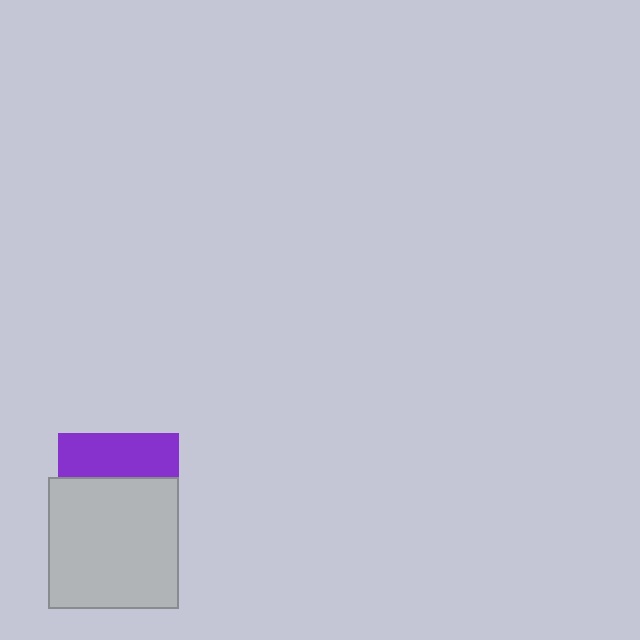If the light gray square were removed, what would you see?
You would see the complete purple square.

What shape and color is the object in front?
The object in front is a light gray square.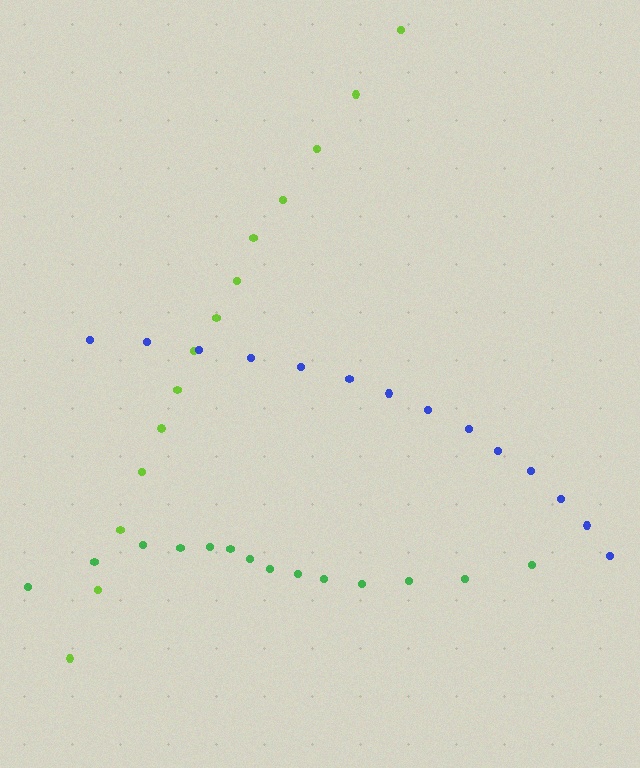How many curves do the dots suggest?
There are 3 distinct paths.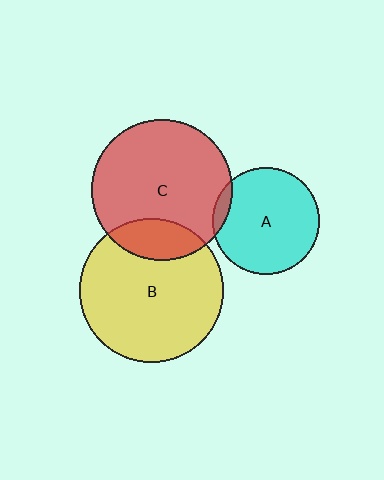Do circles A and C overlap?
Yes.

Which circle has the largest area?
Circle B (yellow).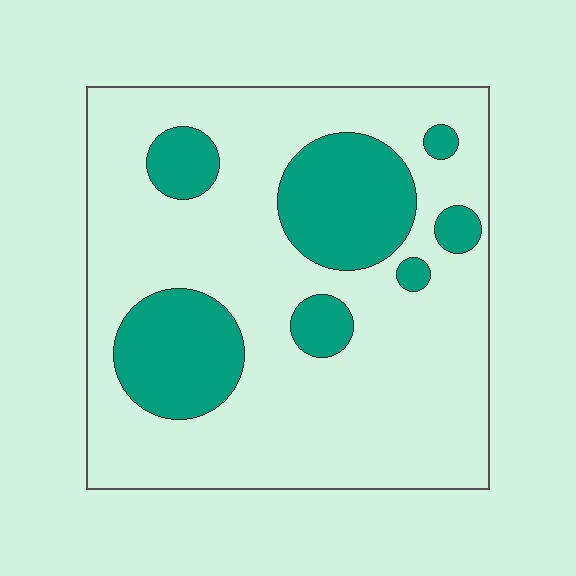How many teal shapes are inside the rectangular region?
7.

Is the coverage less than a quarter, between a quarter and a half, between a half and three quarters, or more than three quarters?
Less than a quarter.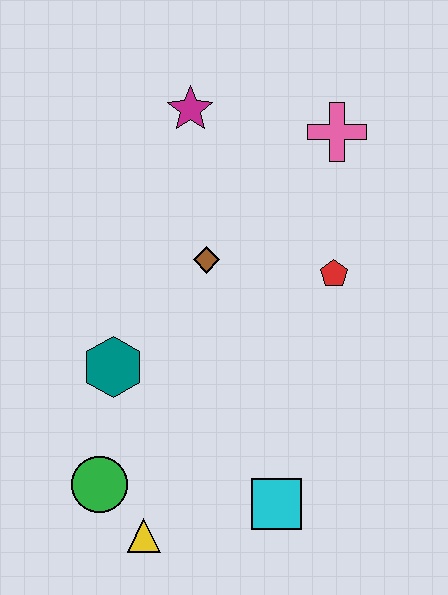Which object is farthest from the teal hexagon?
The pink cross is farthest from the teal hexagon.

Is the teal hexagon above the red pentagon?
No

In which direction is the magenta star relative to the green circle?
The magenta star is above the green circle.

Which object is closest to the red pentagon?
The brown diamond is closest to the red pentagon.